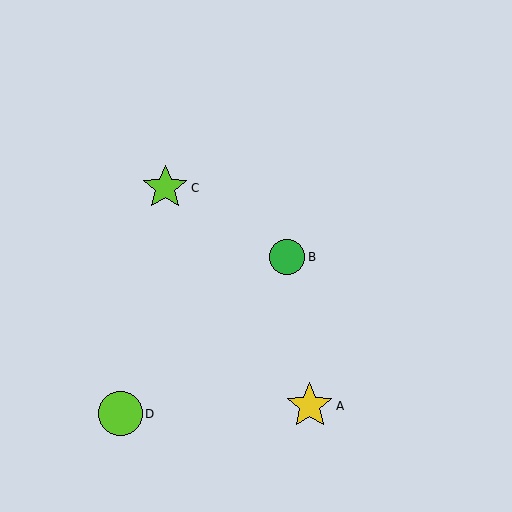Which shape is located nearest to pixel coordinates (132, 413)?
The lime circle (labeled D) at (120, 414) is nearest to that location.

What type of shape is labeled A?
Shape A is a yellow star.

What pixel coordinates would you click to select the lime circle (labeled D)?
Click at (120, 414) to select the lime circle D.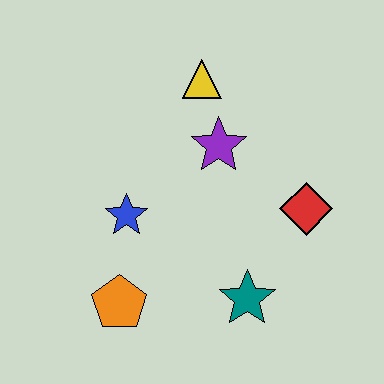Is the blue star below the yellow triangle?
Yes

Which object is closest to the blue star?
The orange pentagon is closest to the blue star.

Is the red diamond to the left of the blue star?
No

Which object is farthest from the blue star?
The red diamond is farthest from the blue star.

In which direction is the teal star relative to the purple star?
The teal star is below the purple star.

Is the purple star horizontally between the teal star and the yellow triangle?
Yes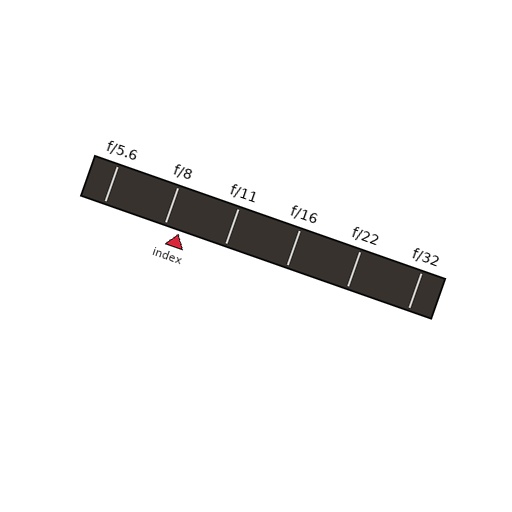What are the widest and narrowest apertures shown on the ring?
The widest aperture shown is f/5.6 and the narrowest is f/32.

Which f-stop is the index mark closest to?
The index mark is closest to f/8.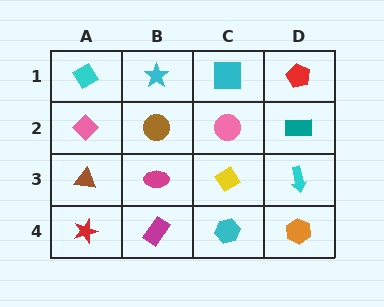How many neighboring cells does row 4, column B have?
3.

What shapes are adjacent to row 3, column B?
A brown circle (row 2, column B), a magenta rectangle (row 4, column B), a brown triangle (row 3, column A), a yellow diamond (row 3, column C).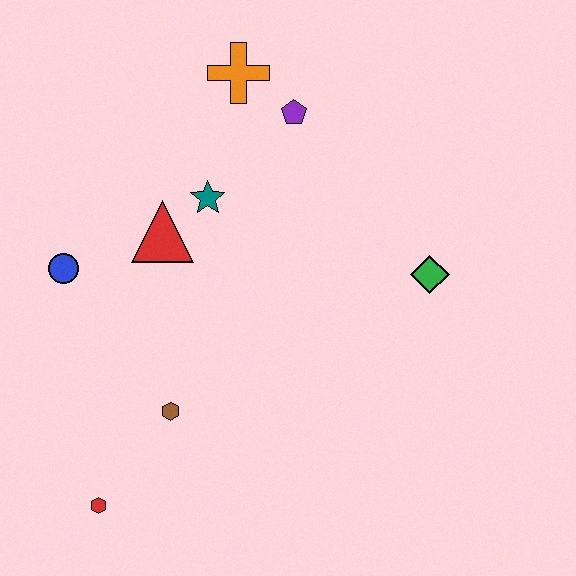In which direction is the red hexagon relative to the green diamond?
The red hexagon is to the left of the green diamond.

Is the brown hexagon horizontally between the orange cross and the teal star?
No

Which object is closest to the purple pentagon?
The orange cross is closest to the purple pentagon.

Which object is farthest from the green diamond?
The red hexagon is farthest from the green diamond.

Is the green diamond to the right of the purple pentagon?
Yes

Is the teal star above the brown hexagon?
Yes